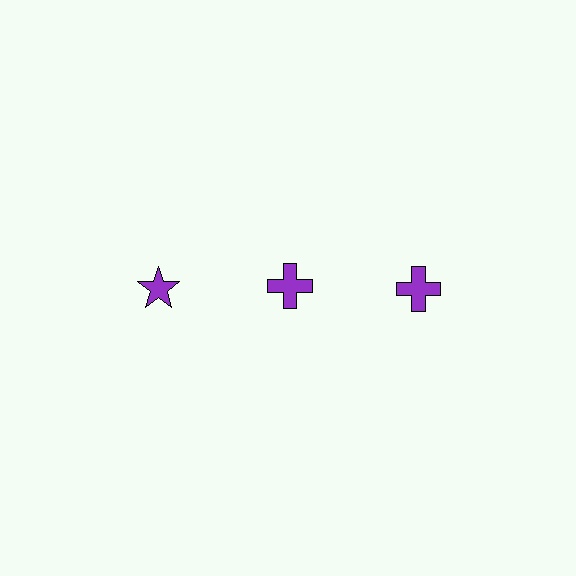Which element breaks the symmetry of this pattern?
The purple star in the top row, leftmost column breaks the symmetry. All other shapes are purple crosses.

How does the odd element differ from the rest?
It has a different shape: star instead of cross.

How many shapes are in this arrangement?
There are 3 shapes arranged in a grid pattern.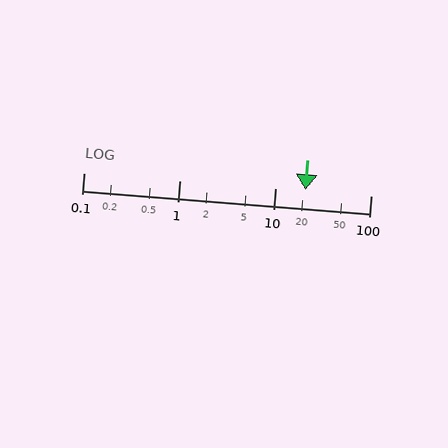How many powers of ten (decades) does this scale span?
The scale spans 3 decades, from 0.1 to 100.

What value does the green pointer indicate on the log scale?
The pointer indicates approximately 21.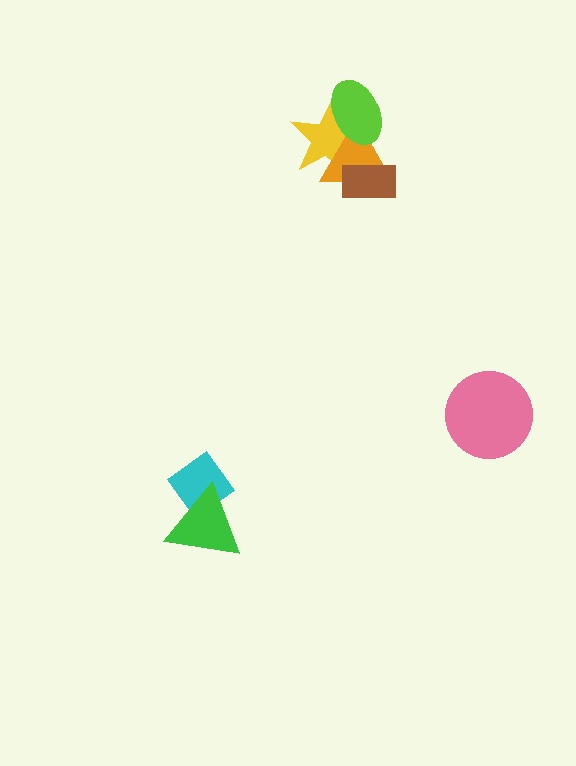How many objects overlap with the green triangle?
1 object overlaps with the green triangle.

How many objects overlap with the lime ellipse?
2 objects overlap with the lime ellipse.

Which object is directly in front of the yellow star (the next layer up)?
The orange triangle is directly in front of the yellow star.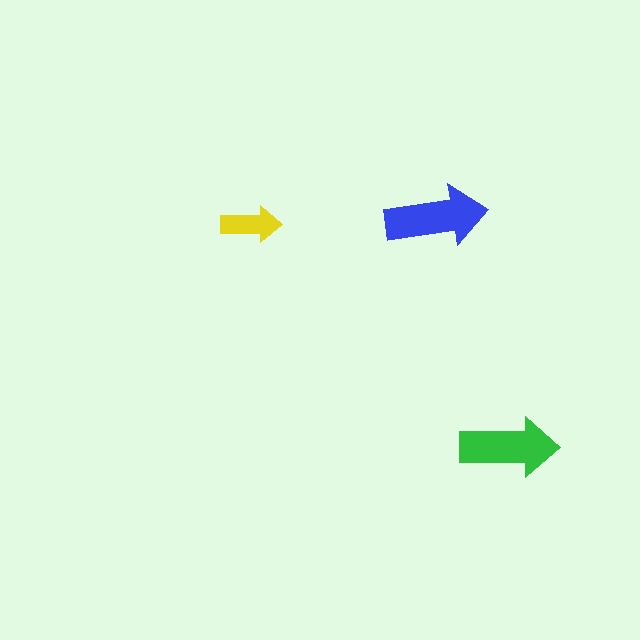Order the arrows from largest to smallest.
the blue one, the green one, the yellow one.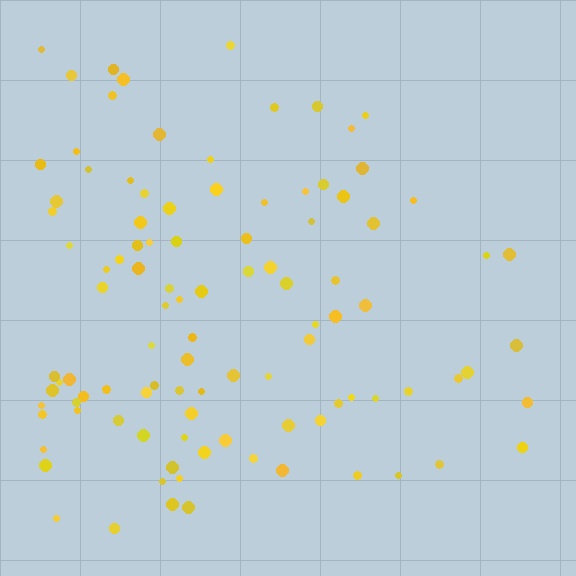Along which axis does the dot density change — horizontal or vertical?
Horizontal.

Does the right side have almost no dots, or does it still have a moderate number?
Still a moderate number, just noticeably fewer than the left.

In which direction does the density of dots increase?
From right to left, with the left side densest.